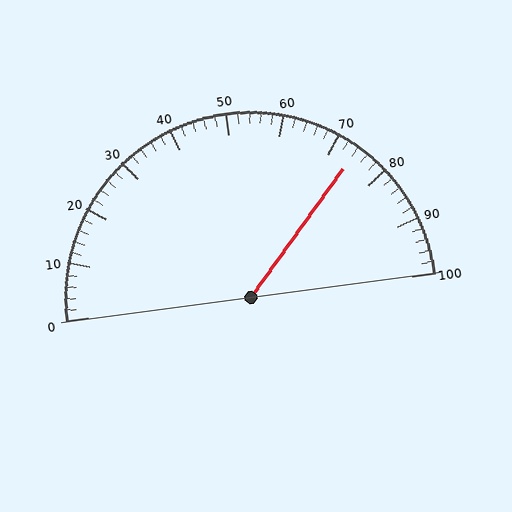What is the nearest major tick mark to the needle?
The nearest major tick mark is 70.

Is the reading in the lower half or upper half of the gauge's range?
The reading is in the upper half of the range (0 to 100).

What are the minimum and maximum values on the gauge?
The gauge ranges from 0 to 100.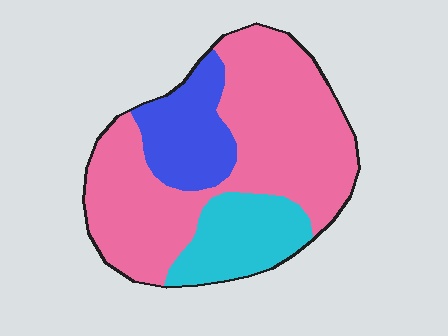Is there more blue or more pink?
Pink.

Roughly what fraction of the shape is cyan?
Cyan takes up about one sixth (1/6) of the shape.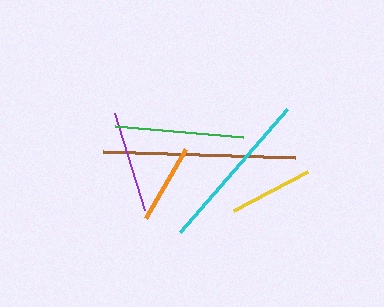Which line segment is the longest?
The brown line is the longest at approximately 192 pixels.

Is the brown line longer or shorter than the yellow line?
The brown line is longer than the yellow line.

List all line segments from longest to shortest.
From longest to shortest: brown, cyan, green, purple, yellow, orange.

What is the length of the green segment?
The green segment is approximately 129 pixels long.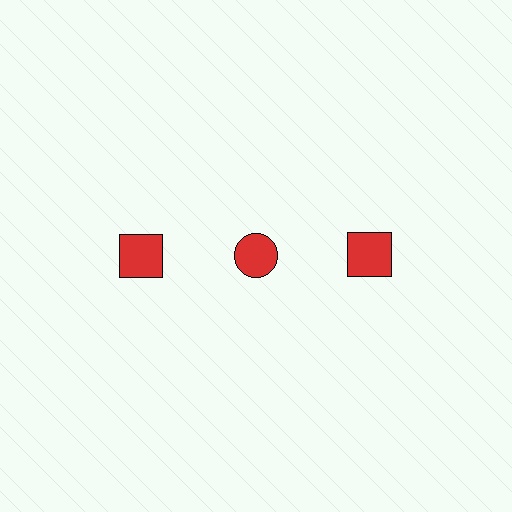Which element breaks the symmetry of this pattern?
The red circle in the top row, second from left column breaks the symmetry. All other shapes are red squares.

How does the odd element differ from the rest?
It has a different shape: circle instead of square.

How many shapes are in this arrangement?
There are 3 shapes arranged in a grid pattern.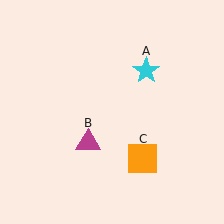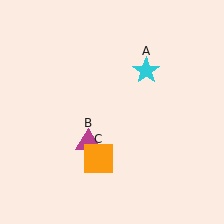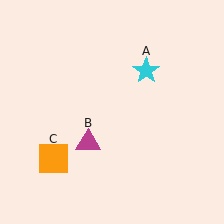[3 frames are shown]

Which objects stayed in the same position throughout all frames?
Cyan star (object A) and magenta triangle (object B) remained stationary.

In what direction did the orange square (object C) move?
The orange square (object C) moved left.